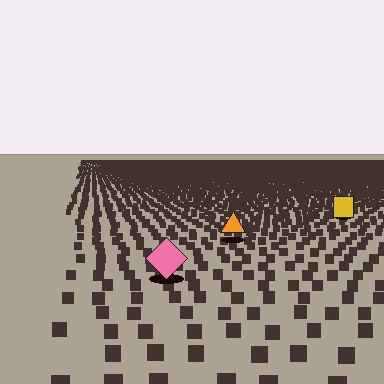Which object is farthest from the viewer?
The yellow square is farthest from the viewer. It appears smaller and the ground texture around it is denser.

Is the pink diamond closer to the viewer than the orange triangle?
Yes. The pink diamond is closer — you can tell from the texture gradient: the ground texture is coarser near it.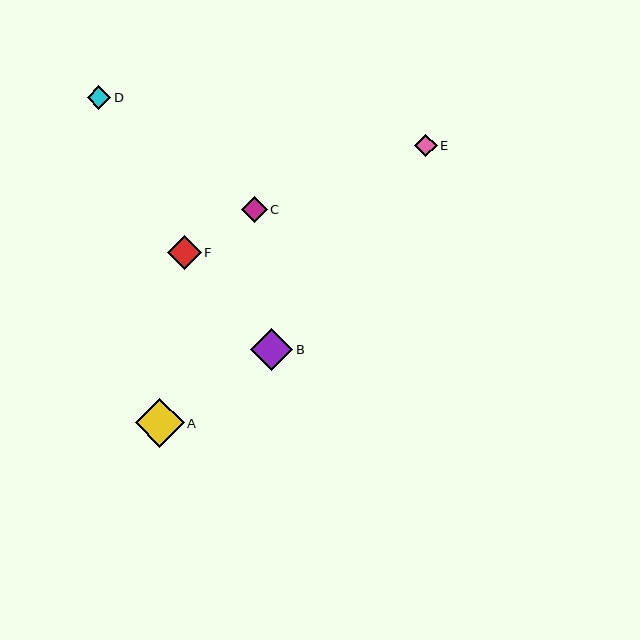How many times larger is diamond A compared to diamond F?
Diamond A is approximately 1.4 times the size of diamond F.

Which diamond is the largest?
Diamond A is the largest with a size of approximately 49 pixels.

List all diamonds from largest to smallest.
From largest to smallest: A, B, F, C, D, E.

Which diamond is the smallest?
Diamond E is the smallest with a size of approximately 22 pixels.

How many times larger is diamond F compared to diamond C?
Diamond F is approximately 1.3 times the size of diamond C.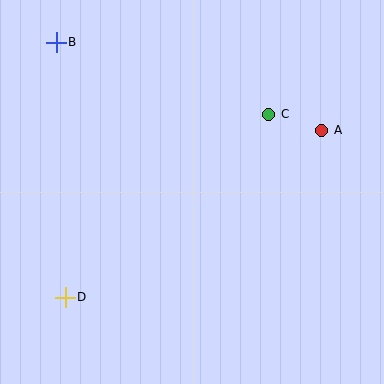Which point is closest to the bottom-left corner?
Point D is closest to the bottom-left corner.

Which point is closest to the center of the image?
Point C at (269, 114) is closest to the center.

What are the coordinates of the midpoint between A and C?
The midpoint between A and C is at (295, 122).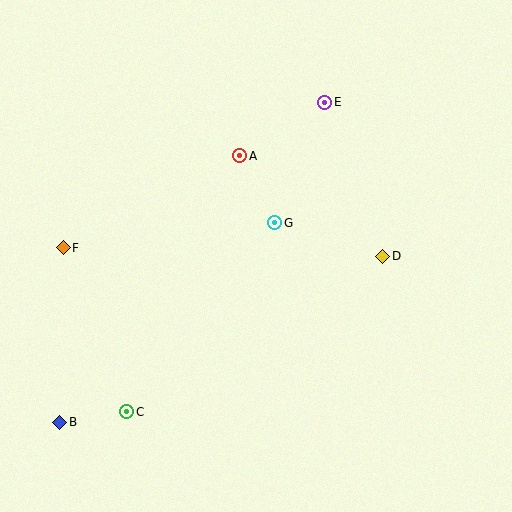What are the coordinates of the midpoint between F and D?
The midpoint between F and D is at (223, 252).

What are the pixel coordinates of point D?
Point D is at (383, 256).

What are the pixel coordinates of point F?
Point F is at (63, 248).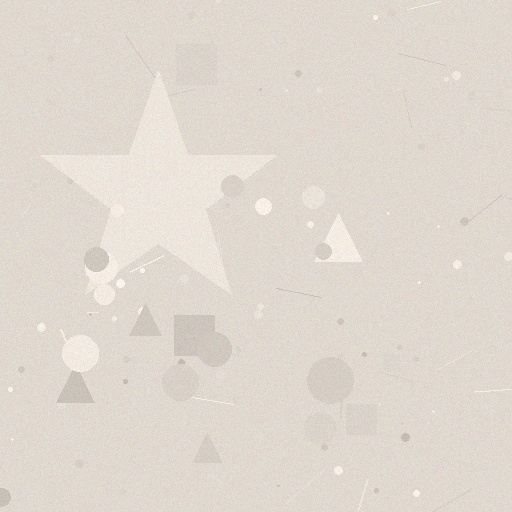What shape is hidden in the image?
A star is hidden in the image.